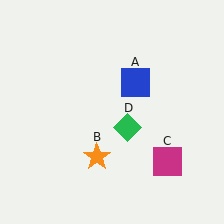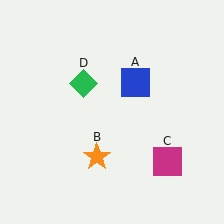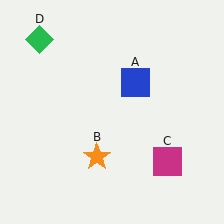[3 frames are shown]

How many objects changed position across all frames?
1 object changed position: green diamond (object D).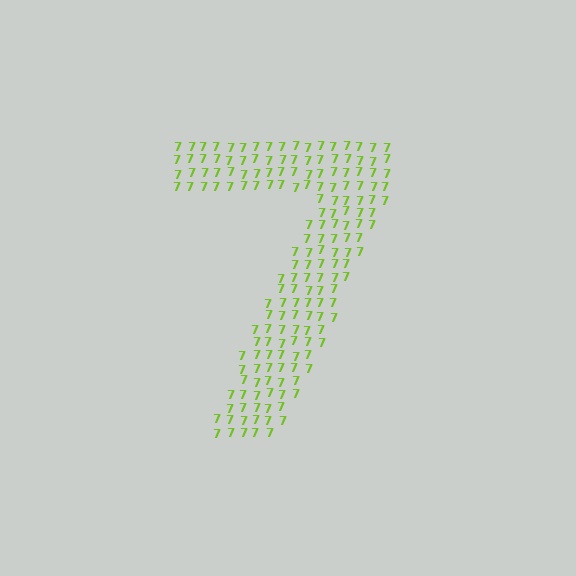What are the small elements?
The small elements are digit 7's.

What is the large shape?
The large shape is the digit 7.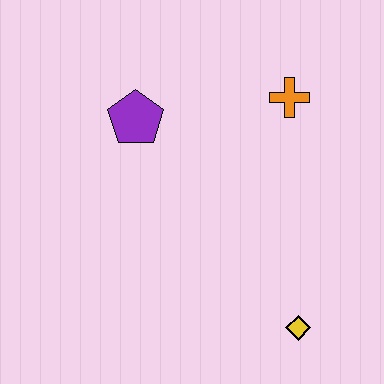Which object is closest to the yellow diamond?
The orange cross is closest to the yellow diamond.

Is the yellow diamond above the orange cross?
No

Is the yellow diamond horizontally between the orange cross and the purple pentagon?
No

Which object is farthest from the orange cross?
The yellow diamond is farthest from the orange cross.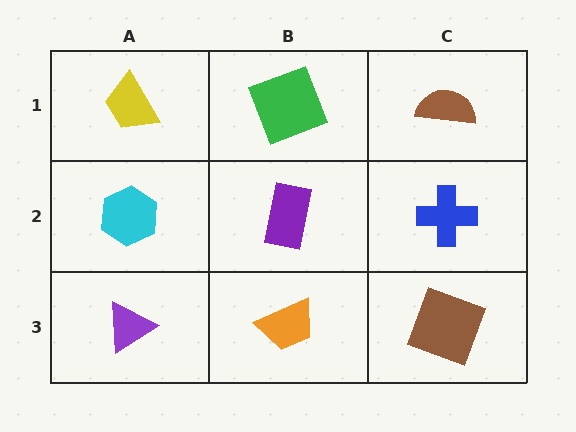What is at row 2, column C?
A blue cross.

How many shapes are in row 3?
3 shapes.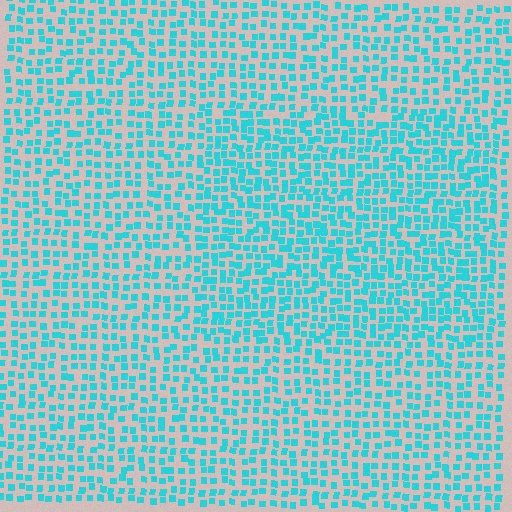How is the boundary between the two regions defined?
The boundary is defined by a change in element density (approximately 1.5x ratio). All elements are the same color, size, and shape.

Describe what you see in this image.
The image contains small cyan elements arranged at two different densities. A rectangle-shaped region is visible where the elements are more densely packed than the surrounding area.